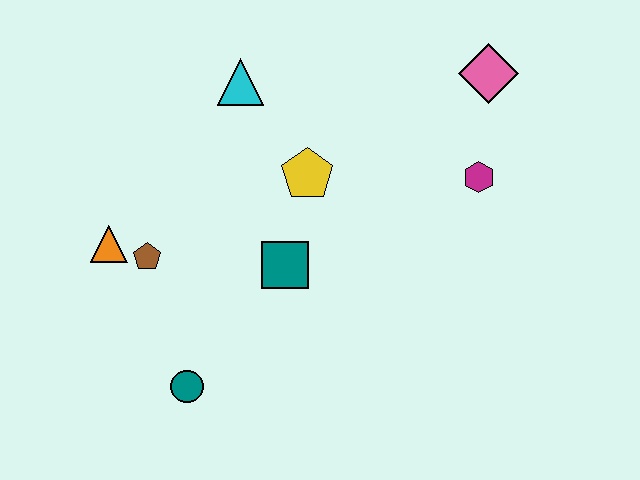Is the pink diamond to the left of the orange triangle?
No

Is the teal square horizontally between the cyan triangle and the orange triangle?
No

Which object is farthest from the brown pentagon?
The pink diamond is farthest from the brown pentagon.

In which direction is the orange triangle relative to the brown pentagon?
The orange triangle is to the left of the brown pentagon.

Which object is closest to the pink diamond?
The magenta hexagon is closest to the pink diamond.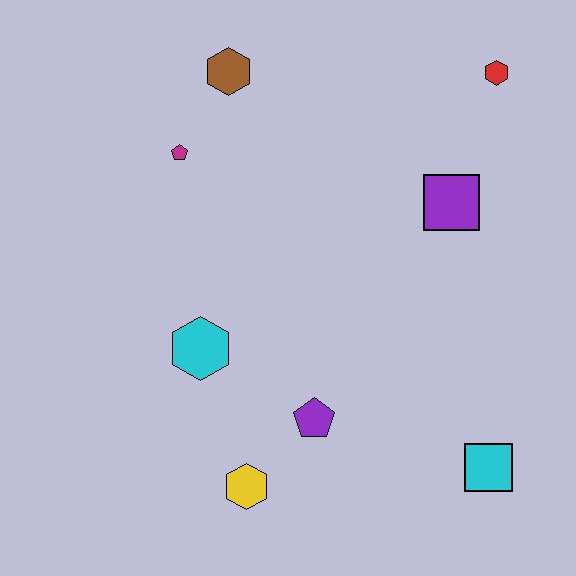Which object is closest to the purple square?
The red hexagon is closest to the purple square.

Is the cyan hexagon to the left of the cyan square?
Yes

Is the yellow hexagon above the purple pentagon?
No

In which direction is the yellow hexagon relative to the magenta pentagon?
The yellow hexagon is below the magenta pentagon.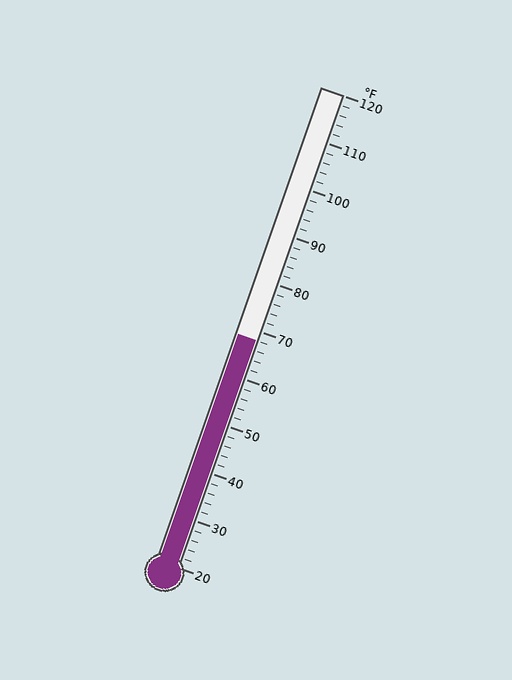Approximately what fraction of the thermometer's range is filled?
The thermometer is filled to approximately 50% of its range.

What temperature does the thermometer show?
The thermometer shows approximately 68°F.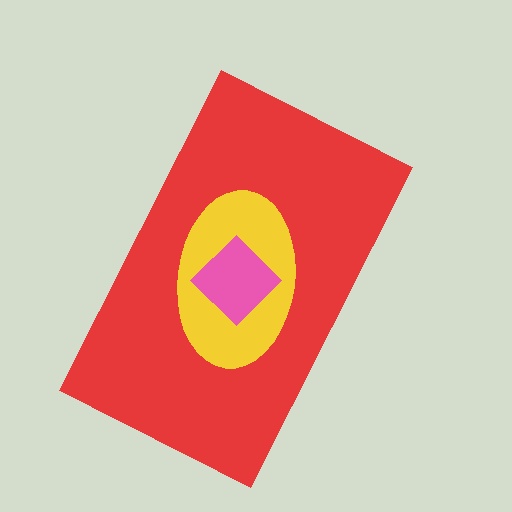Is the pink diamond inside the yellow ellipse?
Yes.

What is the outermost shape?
The red rectangle.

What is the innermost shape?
The pink diamond.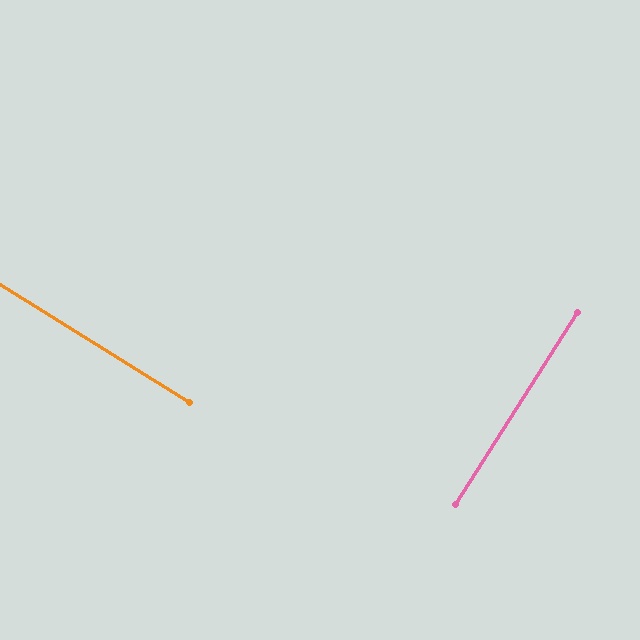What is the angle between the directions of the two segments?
Approximately 89 degrees.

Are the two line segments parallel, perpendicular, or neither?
Perpendicular — they meet at approximately 89°.